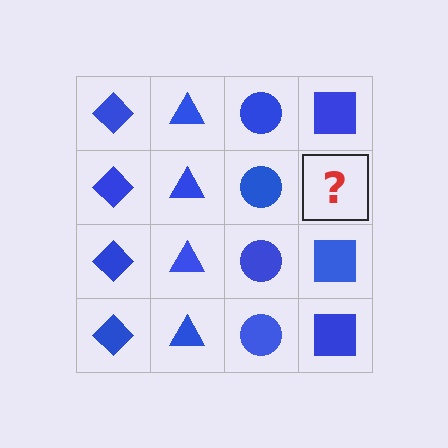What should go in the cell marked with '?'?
The missing cell should contain a blue square.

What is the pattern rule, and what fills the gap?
The rule is that each column has a consistent shape. The gap should be filled with a blue square.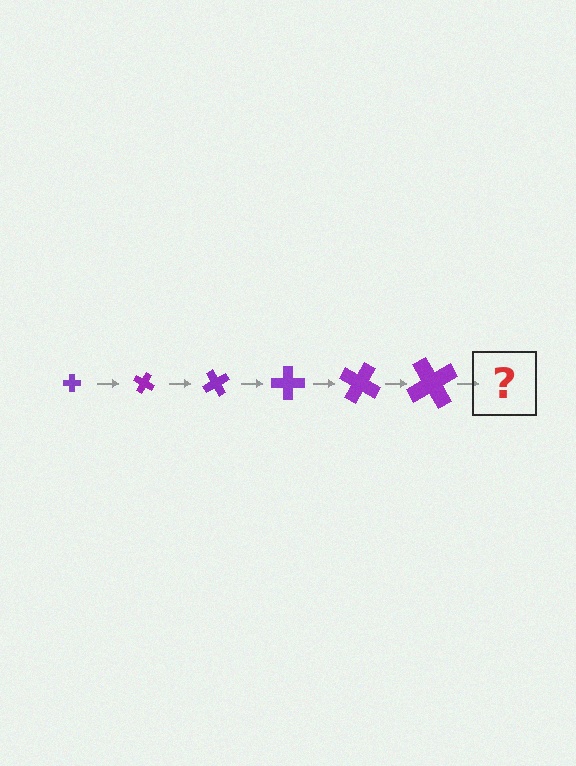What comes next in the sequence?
The next element should be a cross, larger than the previous one and rotated 180 degrees from the start.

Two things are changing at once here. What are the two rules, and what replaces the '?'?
The two rules are that the cross grows larger each step and it rotates 30 degrees each step. The '?' should be a cross, larger than the previous one and rotated 180 degrees from the start.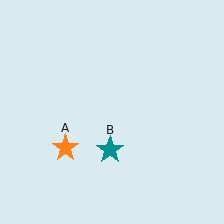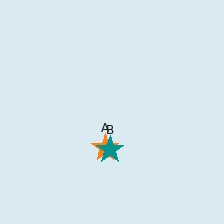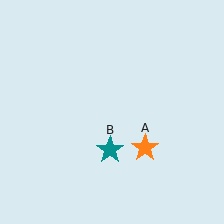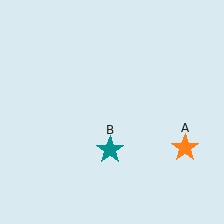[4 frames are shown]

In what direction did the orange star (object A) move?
The orange star (object A) moved right.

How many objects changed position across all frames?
1 object changed position: orange star (object A).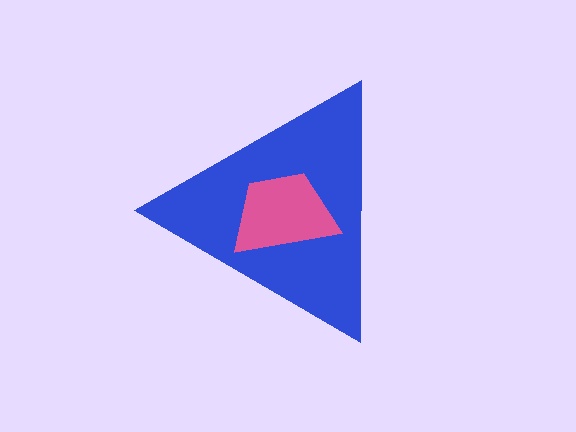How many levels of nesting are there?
2.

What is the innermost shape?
The pink trapezoid.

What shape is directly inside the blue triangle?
The pink trapezoid.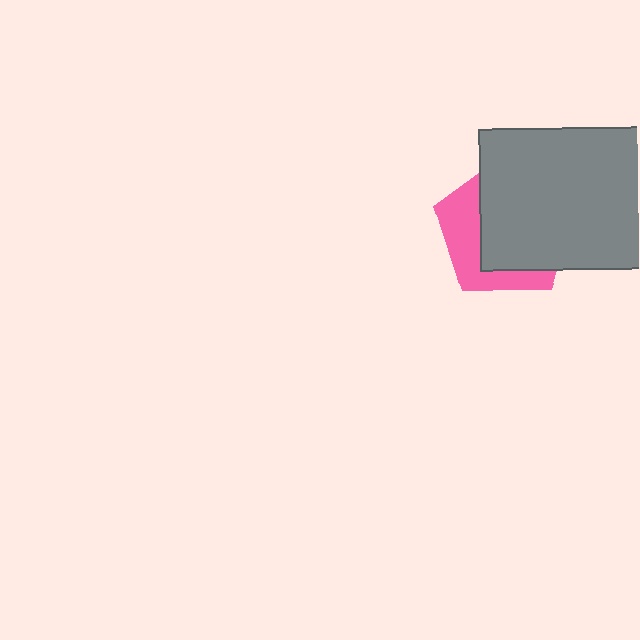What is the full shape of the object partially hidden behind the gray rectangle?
The partially hidden object is a pink pentagon.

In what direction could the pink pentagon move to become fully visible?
The pink pentagon could move left. That would shift it out from behind the gray rectangle entirely.